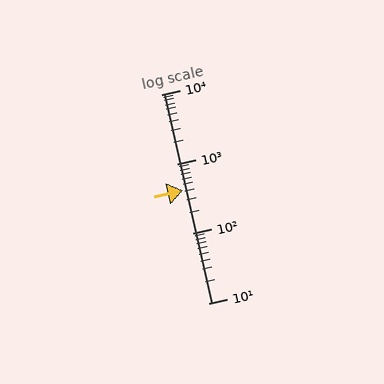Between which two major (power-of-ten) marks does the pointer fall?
The pointer is between 100 and 1000.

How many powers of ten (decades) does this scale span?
The scale spans 3 decades, from 10 to 10000.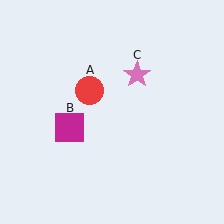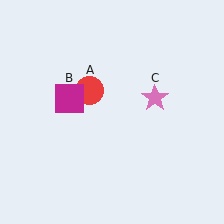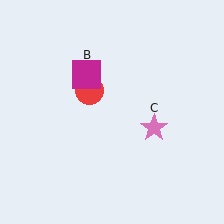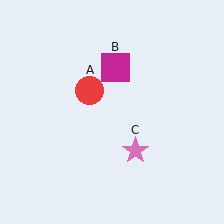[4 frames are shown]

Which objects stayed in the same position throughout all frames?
Red circle (object A) remained stationary.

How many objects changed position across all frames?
2 objects changed position: magenta square (object B), pink star (object C).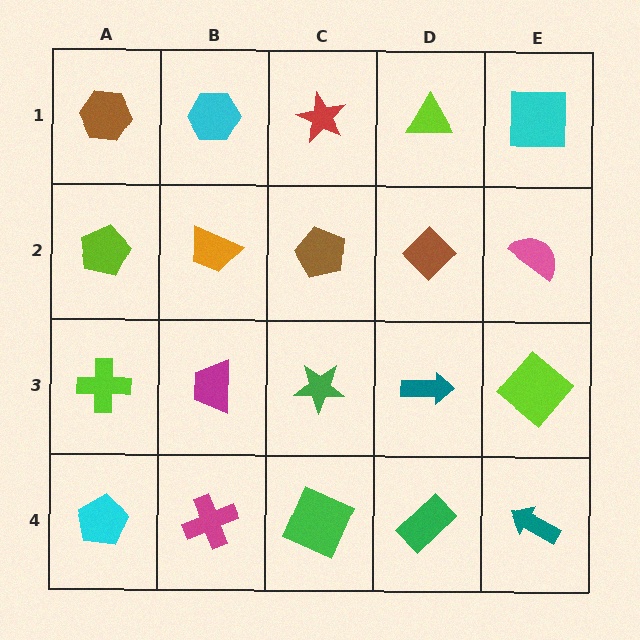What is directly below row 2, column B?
A magenta trapezoid.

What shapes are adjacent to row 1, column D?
A brown diamond (row 2, column D), a red star (row 1, column C), a cyan square (row 1, column E).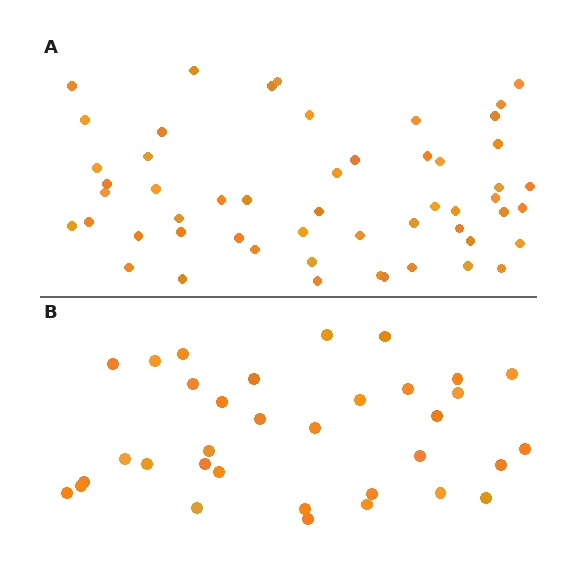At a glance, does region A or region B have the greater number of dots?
Region A (the top region) has more dots.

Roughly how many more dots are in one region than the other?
Region A has approximately 20 more dots than region B.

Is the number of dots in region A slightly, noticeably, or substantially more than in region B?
Region A has substantially more. The ratio is roughly 1.6 to 1.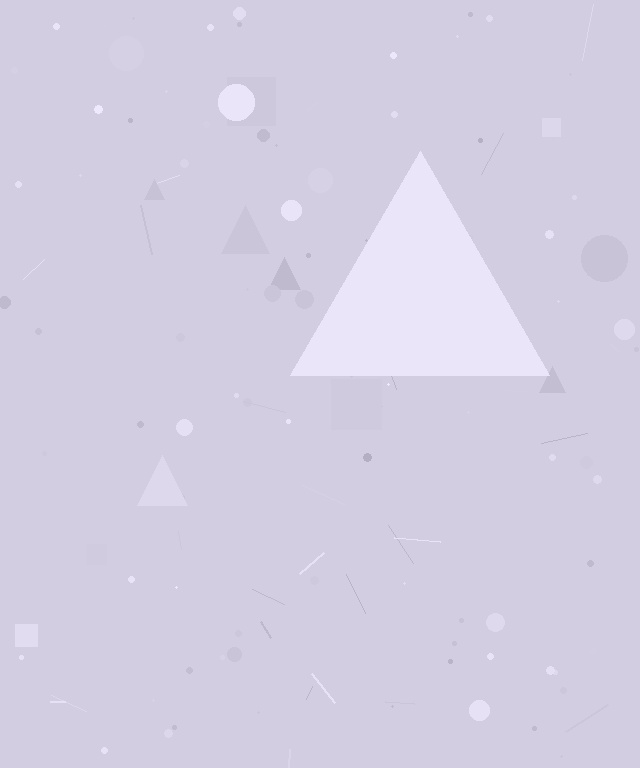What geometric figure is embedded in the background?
A triangle is embedded in the background.